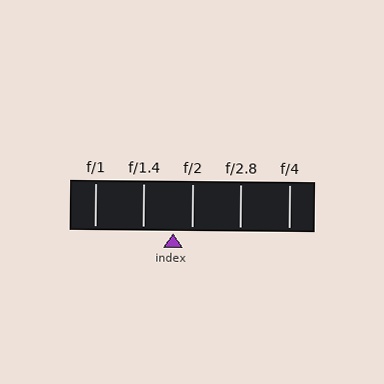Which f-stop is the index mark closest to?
The index mark is closest to f/2.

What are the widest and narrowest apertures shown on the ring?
The widest aperture shown is f/1 and the narrowest is f/4.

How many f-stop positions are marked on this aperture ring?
There are 5 f-stop positions marked.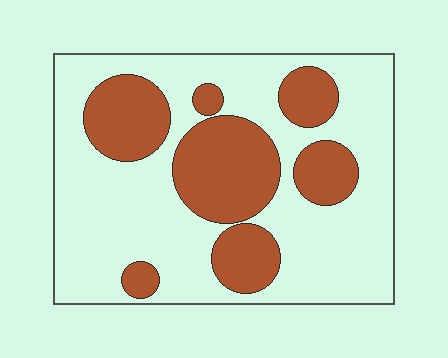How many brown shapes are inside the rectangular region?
7.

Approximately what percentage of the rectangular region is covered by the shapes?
Approximately 30%.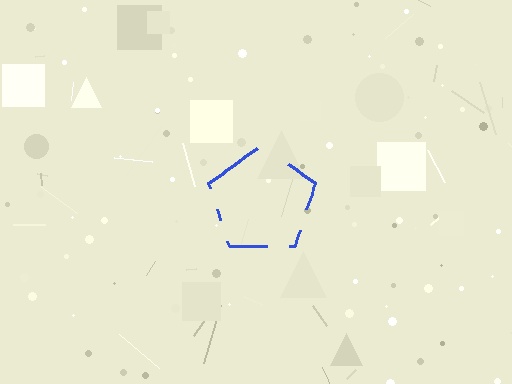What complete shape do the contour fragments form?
The contour fragments form a pentagon.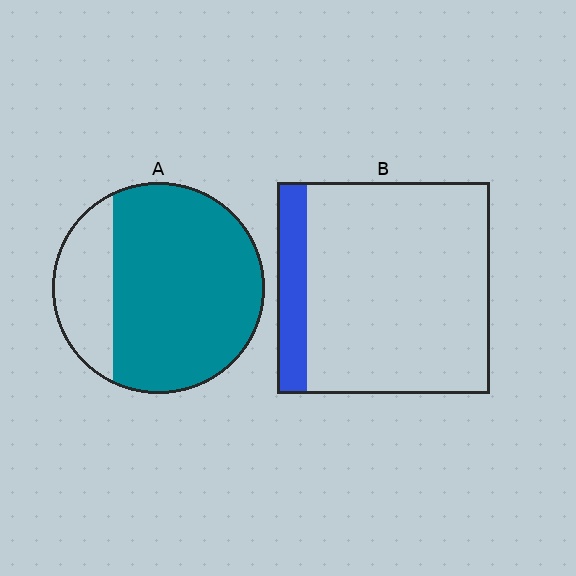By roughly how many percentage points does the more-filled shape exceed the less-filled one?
By roughly 60 percentage points (A over B).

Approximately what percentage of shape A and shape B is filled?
A is approximately 75% and B is approximately 15%.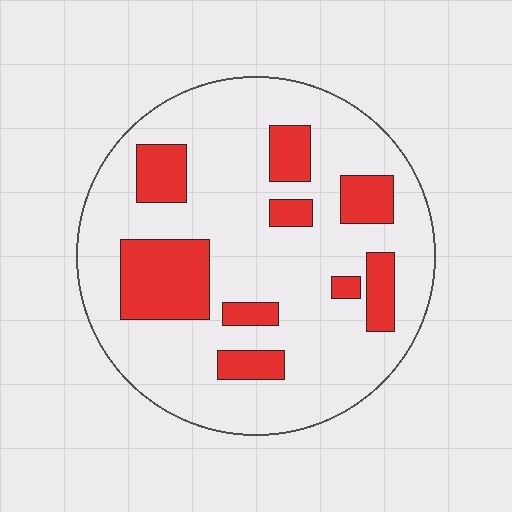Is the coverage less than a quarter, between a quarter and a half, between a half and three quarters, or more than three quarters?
Less than a quarter.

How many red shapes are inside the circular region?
9.